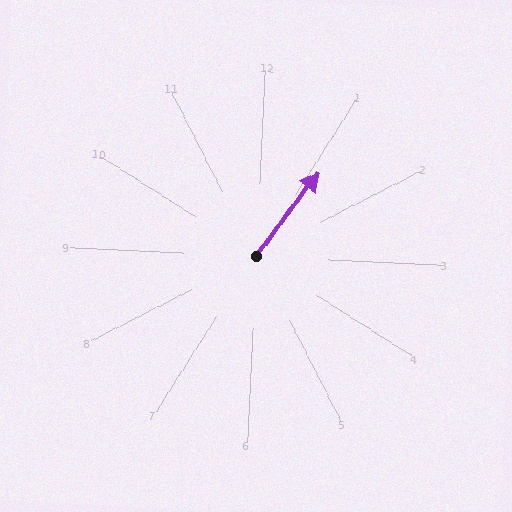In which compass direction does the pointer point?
Northeast.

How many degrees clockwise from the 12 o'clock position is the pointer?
Approximately 34 degrees.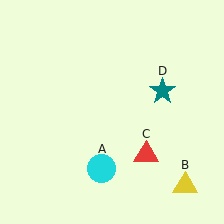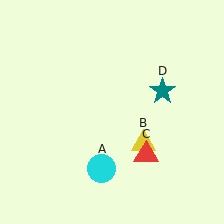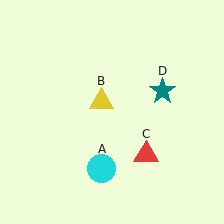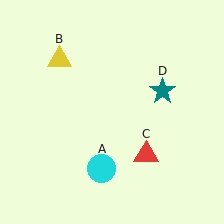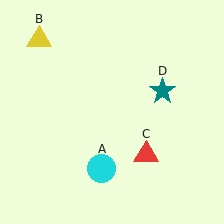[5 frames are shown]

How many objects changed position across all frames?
1 object changed position: yellow triangle (object B).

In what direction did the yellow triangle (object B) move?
The yellow triangle (object B) moved up and to the left.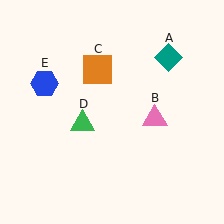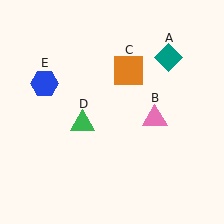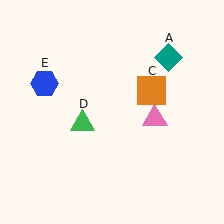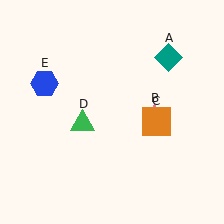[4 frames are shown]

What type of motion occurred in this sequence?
The orange square (object C) rotated clockwise around the center of the scene.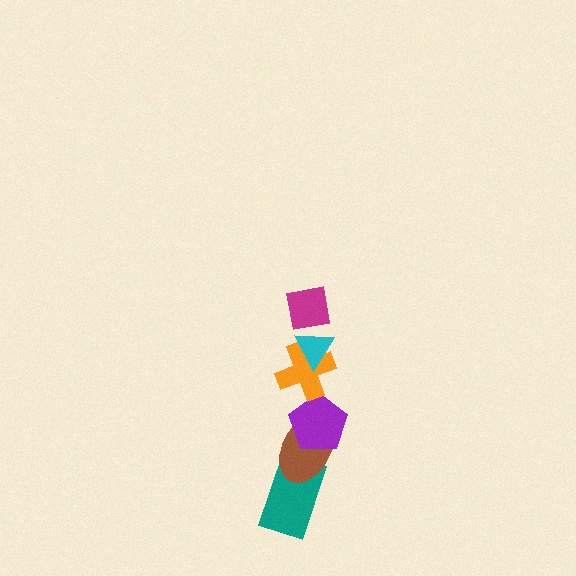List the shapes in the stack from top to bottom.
From top to bottom: the magenta square, the cyan triangle, the orange cross, the purple pentagon, the brown ellipse, the teal rectangle.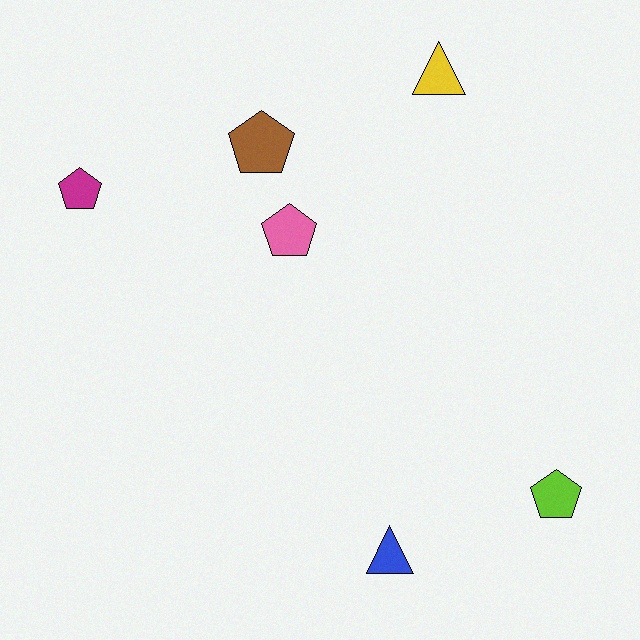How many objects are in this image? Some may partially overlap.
There are 6 objects.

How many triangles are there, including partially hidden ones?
There are 2 triangles.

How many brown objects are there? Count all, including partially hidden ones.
There is 1 brown object.